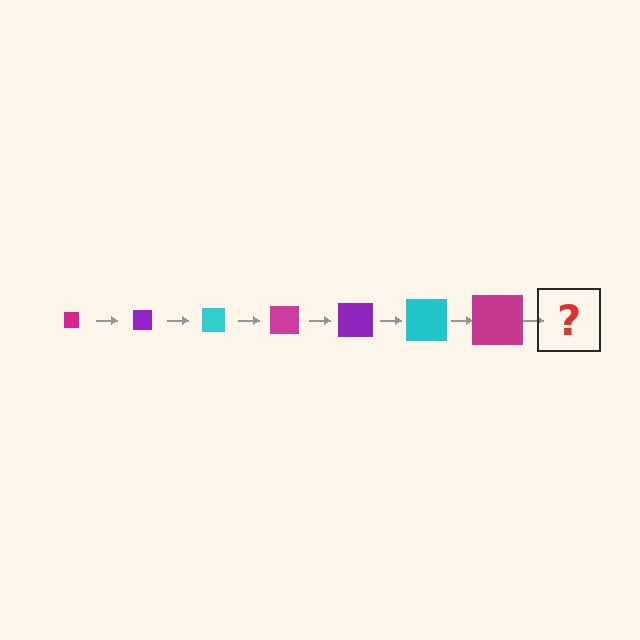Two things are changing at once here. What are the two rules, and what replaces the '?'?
The two rules are that the square grows larger each step and the color cycles through magenta, purple, and cyan. The '?' should be a purple square, larger than the previous one.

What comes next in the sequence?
The next element should be a purple square, larger than the previous one.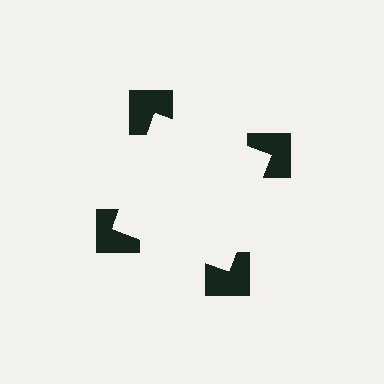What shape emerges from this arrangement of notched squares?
An illusory square — its edges are inferred from the aligned wedge cuts in the notched squares, not physically drawn.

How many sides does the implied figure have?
4 sides.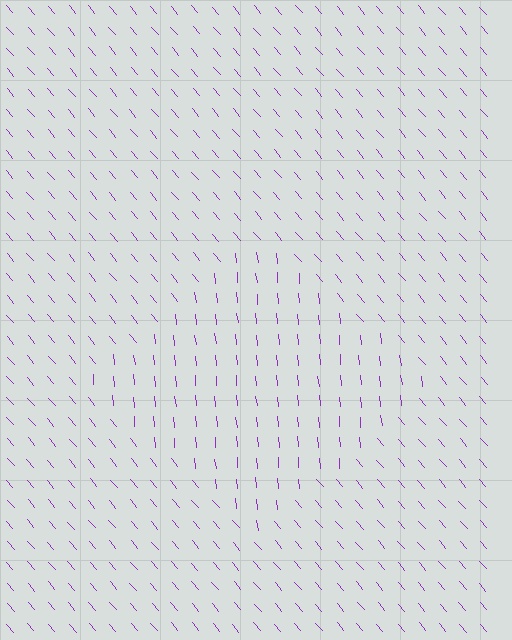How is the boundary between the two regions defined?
The boundary is defined purely by a change in line orientation (approximately 35 degrees difference). All lines are the same color and thickness.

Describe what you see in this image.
The image is filled with small purple line segments. A diamond region in the image has lines oriented differently from the surrounding lines, creating a visible texture boundary.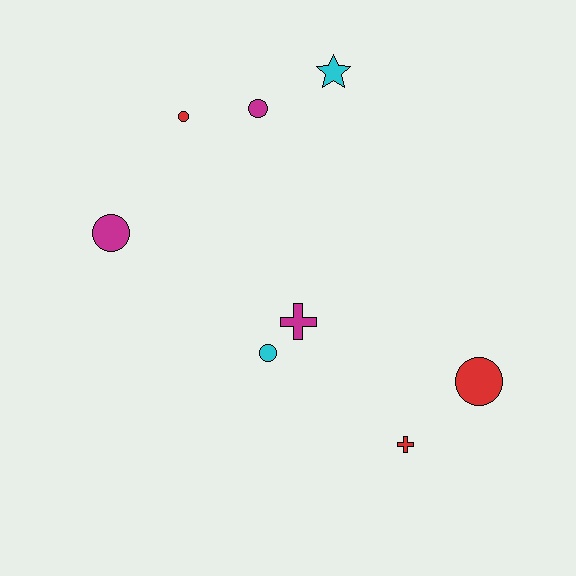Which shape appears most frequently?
Circle, with 5 objects.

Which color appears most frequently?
Magenta, with 3 objects.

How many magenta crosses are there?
There is 1 magenta cross.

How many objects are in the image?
There are 8 objects.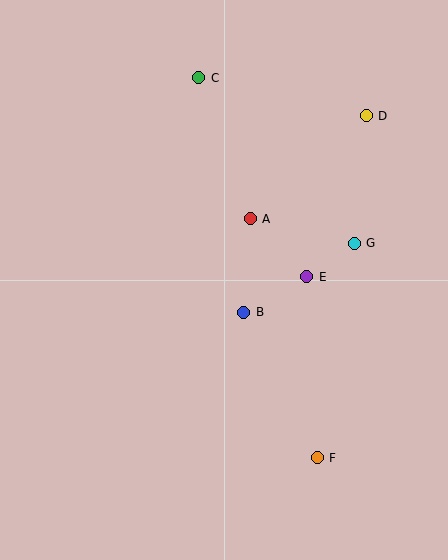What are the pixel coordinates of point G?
Point G is at (354, 243).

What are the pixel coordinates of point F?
Point F is at (317, 458).